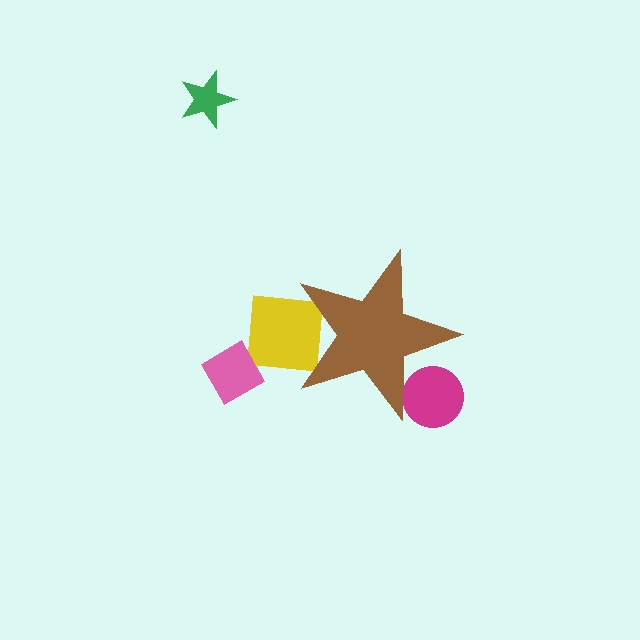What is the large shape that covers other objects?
A brown star.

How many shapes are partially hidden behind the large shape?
2 shapes are partially hidden.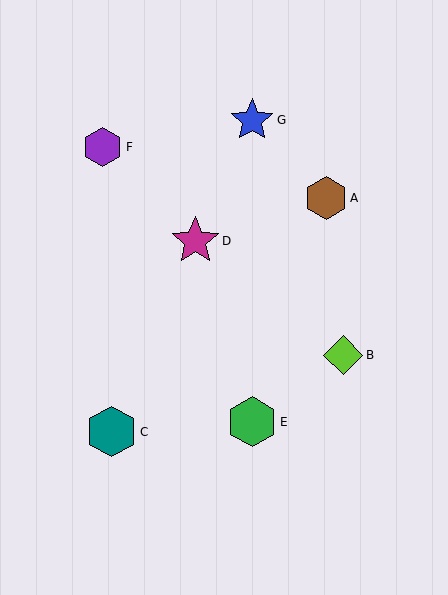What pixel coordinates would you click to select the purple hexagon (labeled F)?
Click at (103, 147) to select the purple hexagon F.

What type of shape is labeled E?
Shape E is a green hexagon.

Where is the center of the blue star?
The center of the blue star is at (252, 120).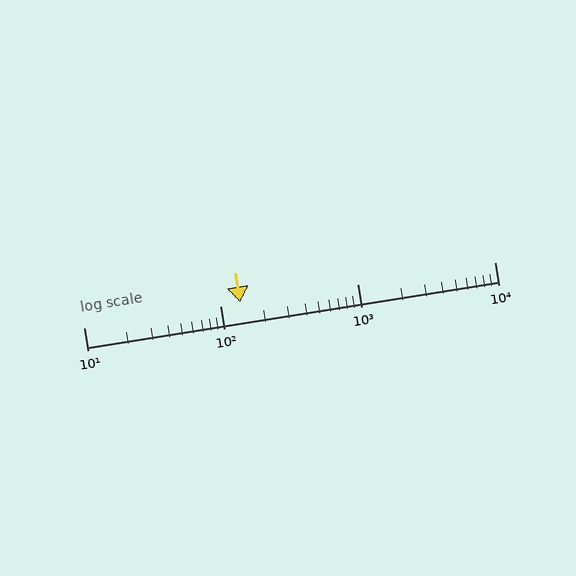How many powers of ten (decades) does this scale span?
The scale spans 3 decades, from 10 to 10000.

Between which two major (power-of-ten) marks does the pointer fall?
The pointer is between 100 and 1000.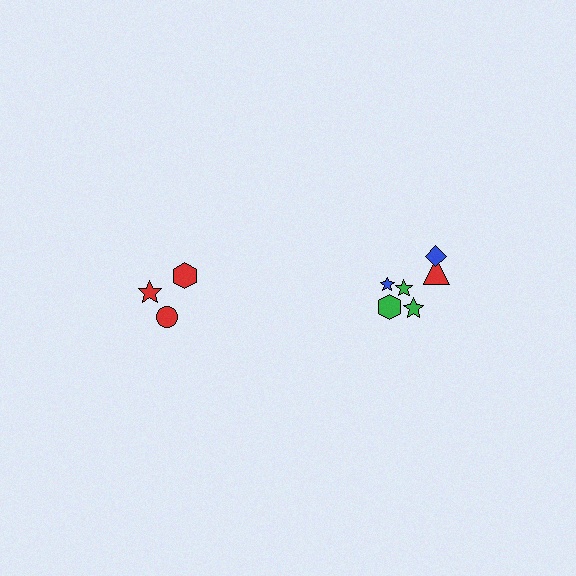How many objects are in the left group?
There are 3 objects.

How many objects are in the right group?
There are 6 objects.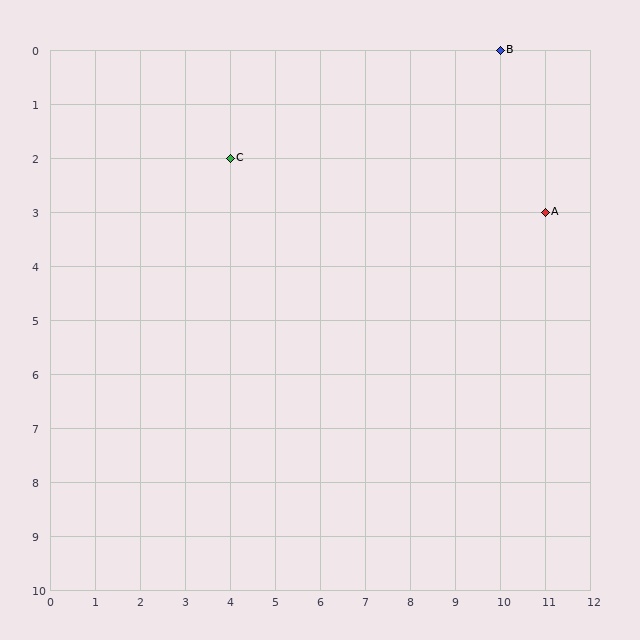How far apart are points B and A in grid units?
Points B and A are 1 column and 3 rows apart (about 3.2 grid units diagonally).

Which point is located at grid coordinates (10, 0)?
Point B is at (10, 0).